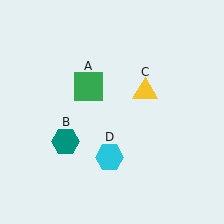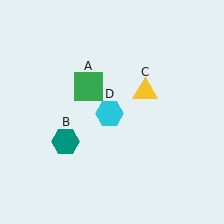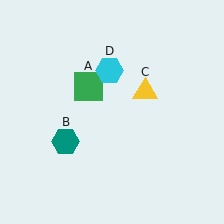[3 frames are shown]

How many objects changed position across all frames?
1 object changed position: cyan hexagon (object D).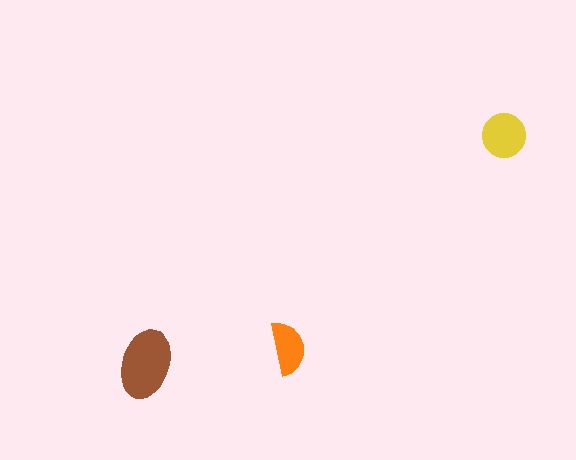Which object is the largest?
The brown ellipse.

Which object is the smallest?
The orange semicircle.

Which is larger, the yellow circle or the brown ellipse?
The brown ellipse.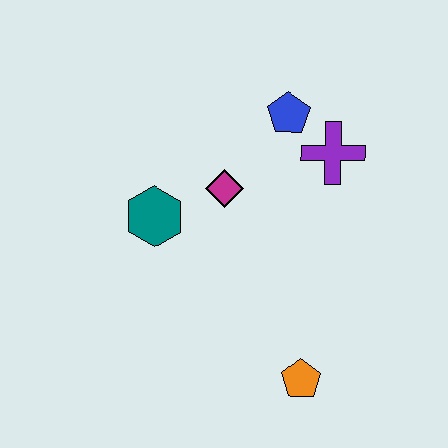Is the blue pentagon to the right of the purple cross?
No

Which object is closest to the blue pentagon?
The purple cross is closest to the blue pentagon.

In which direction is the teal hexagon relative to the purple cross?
The teal hexagon is to the left of the purple cross.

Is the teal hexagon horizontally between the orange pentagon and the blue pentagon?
No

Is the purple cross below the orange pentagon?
No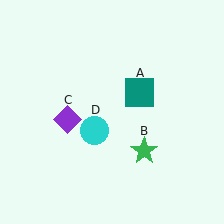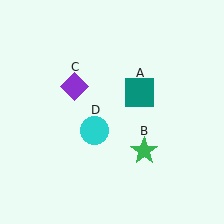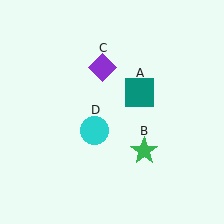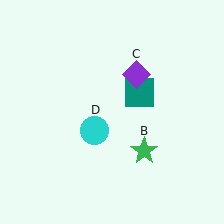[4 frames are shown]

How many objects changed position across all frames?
1 object changed position: purple diamond (object C).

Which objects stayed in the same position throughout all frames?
Teal square (object A) and green star (object B) and cyan circle (object D) remained stationary.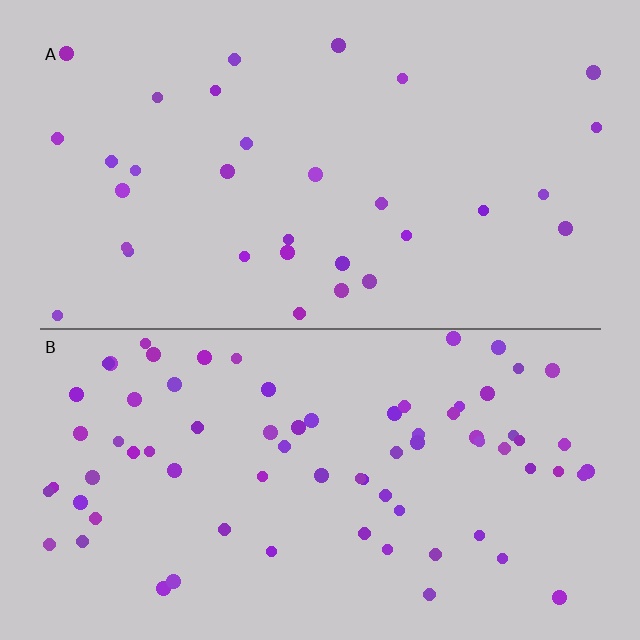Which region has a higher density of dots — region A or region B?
B (the bottom).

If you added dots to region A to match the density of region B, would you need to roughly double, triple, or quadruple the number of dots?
Approximately double.